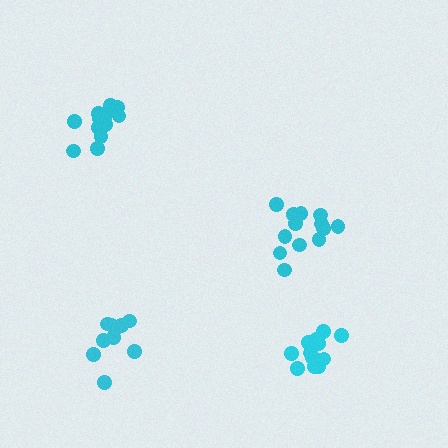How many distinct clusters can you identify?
There are 4 distinct clusters.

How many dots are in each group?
Group 1: 13 dots, Group 2: 12 dots, Group 3: 14 dots, Group 4: 13 dots (52 total).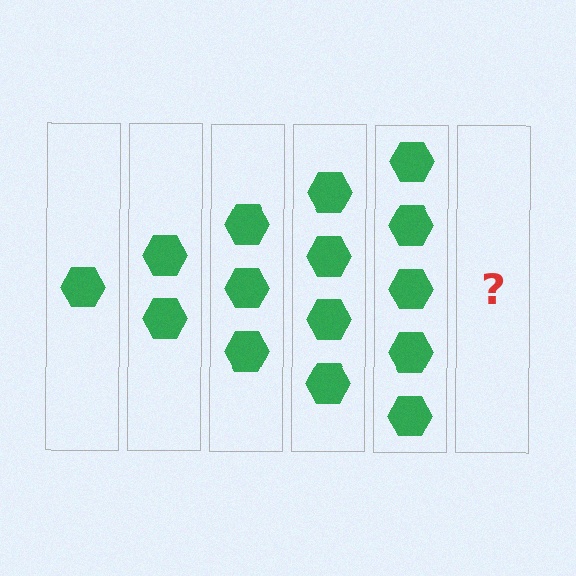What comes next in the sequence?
The next element should be 6 hexagons.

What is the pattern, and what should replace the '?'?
The pattern is that each step adds one more hexagon. The '?' should be 6 hexagons.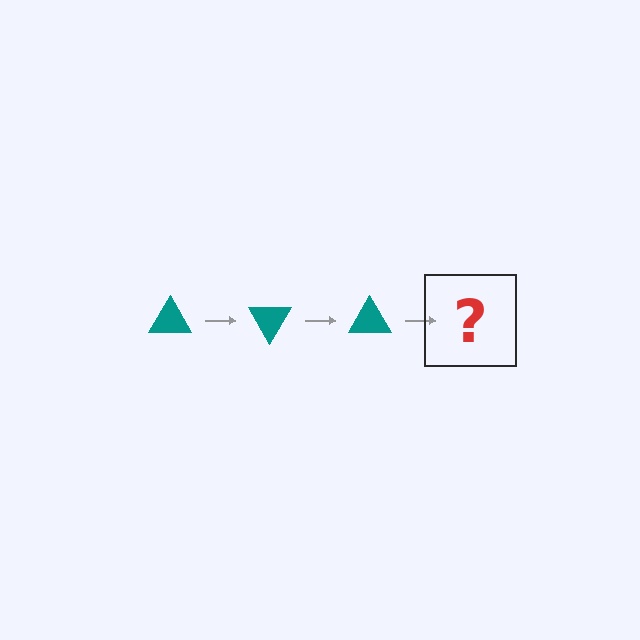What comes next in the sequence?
The next element should be a teal triangle rotated 180 degrees.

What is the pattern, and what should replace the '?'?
The pattern is that the triangle rotates 60 degrees each step. The '?' should be a teal triangle rotated 180 degrees.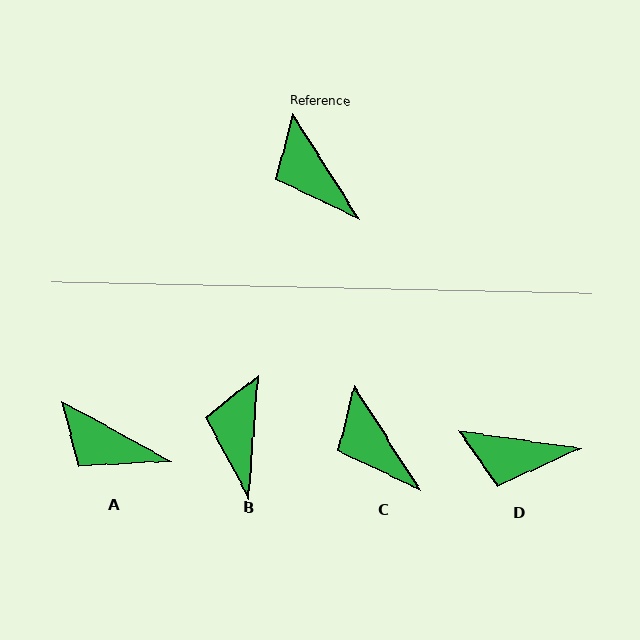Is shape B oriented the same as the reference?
No, it is off by about 37 degrees.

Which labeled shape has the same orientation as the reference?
C.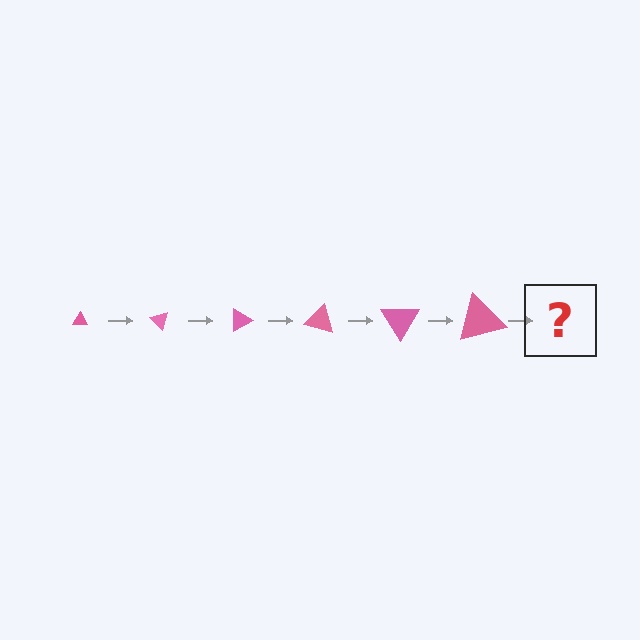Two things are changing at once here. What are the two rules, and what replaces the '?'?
The two rules are that the triangle grows larger each step and it rotates 45 degrees each step. The '?' should be a triangle, larger than the previous one and rotated 270 degrees from the start.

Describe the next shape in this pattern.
It should be a triangle, larger than the previous one and rotated 270 degrees from the start.